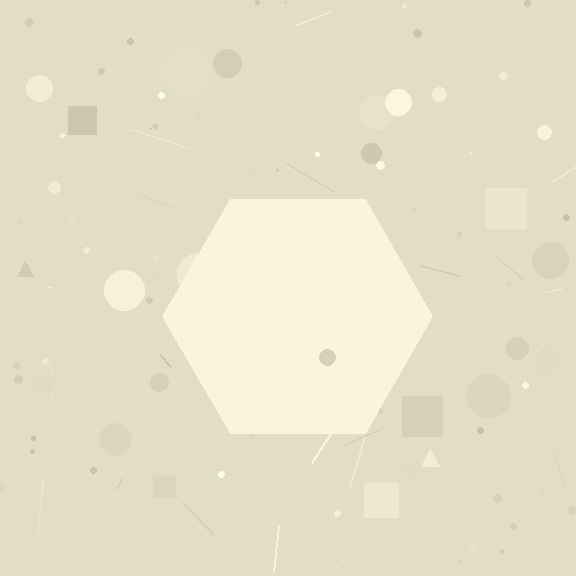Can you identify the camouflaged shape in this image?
The camouflaged shape is a hexagon.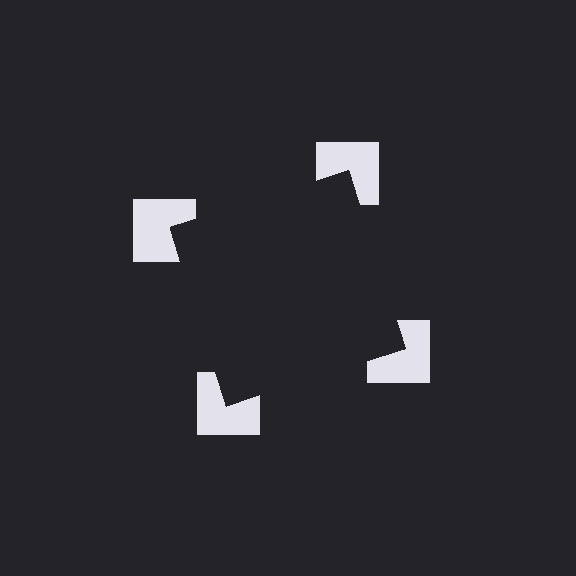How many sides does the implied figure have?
4 sides.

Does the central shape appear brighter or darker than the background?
It typically appears slightly darker than the background, even though no actual brightness change is drawn.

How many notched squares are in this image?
There are 4 — one at each vertex of the illusory square.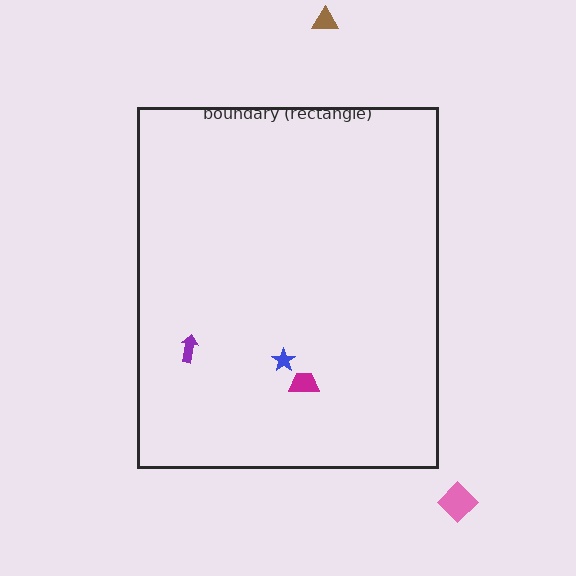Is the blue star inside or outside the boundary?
Inside.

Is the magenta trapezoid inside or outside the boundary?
Inside.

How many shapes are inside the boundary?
3 inside, 2 outside.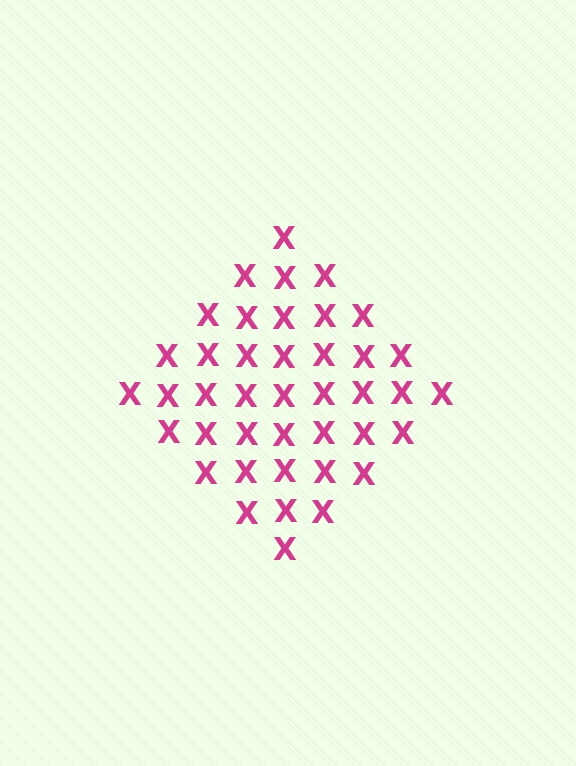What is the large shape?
The large shape is a diamond.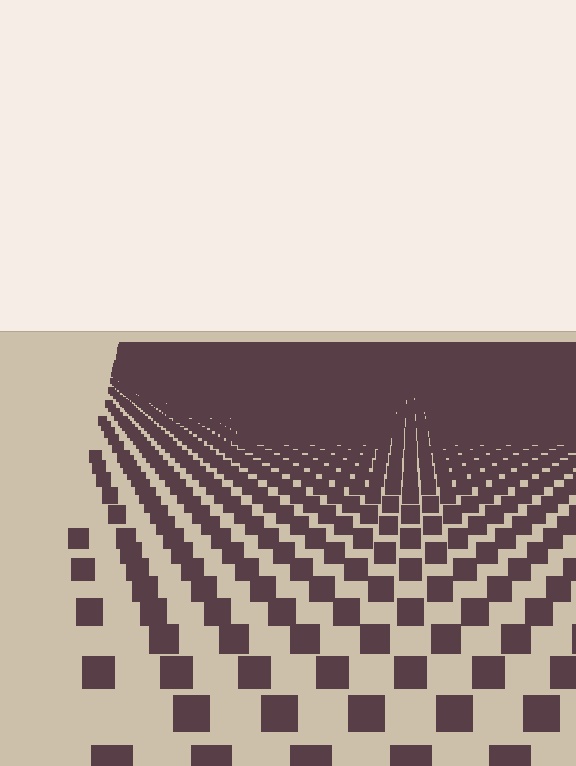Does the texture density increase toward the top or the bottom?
Density increases toward the top.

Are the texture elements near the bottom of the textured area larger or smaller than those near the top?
Larger. Near the bottom, elements are closer to the viewer and appear at a bigger on-screen size.